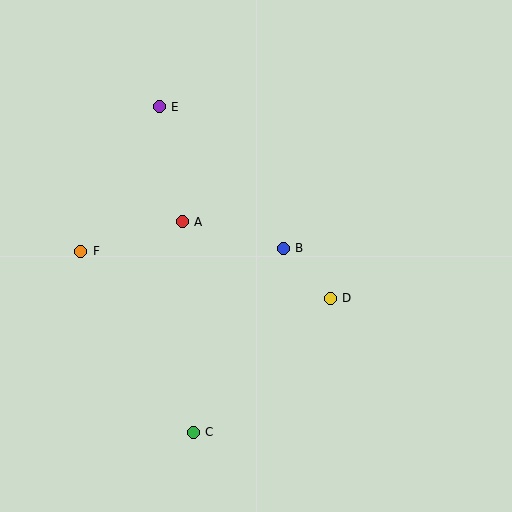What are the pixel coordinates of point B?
Point B is at (283, 248).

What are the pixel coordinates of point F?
Point F is at (80, 251).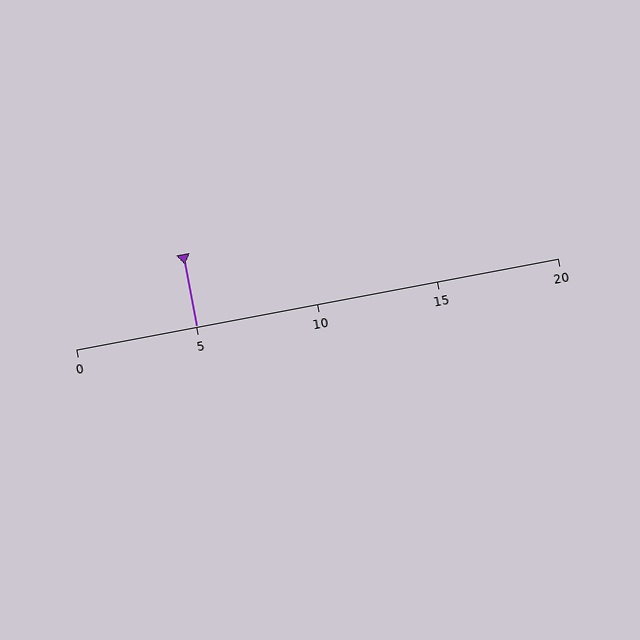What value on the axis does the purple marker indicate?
The marker indicates approximately 5.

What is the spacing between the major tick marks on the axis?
The major ticks are spaced 5 apart.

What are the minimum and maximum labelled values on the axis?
The axis runs from 0 to 20.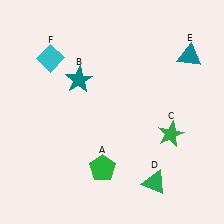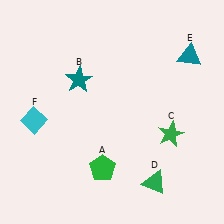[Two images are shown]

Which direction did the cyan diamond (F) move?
The cyan diamond (F) moved down.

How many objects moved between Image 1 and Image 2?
1 object moved between the two images.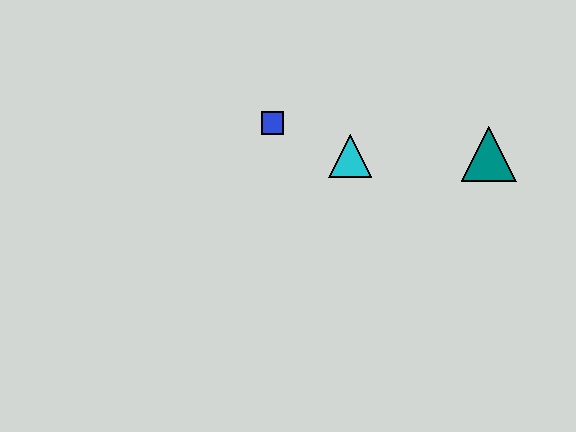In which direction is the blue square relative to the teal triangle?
The blue square is to the left of the teal triangle.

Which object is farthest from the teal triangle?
The blue square is farthest from the teal triangle.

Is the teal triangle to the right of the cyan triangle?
Yes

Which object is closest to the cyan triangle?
The blue square is closest to the cyan triangle.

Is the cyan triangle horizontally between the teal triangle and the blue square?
Yes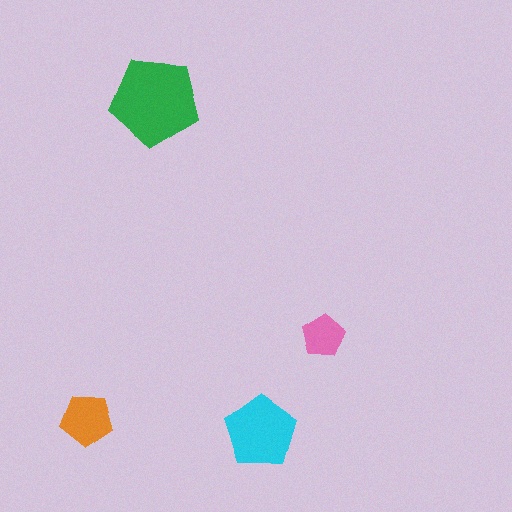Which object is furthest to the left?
The orange pentagon is leftmost.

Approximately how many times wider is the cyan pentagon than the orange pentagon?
About 1.5 times wider.